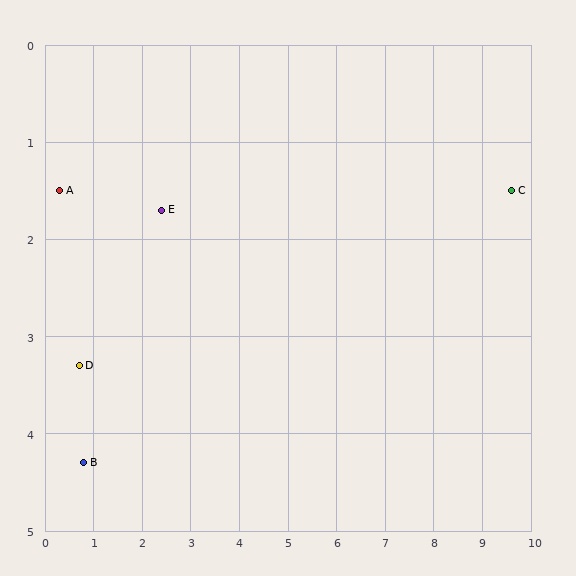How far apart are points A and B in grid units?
Points A and B are about 2.8 grid units apart.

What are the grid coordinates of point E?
Point E is at approximately (2.4, 1.7).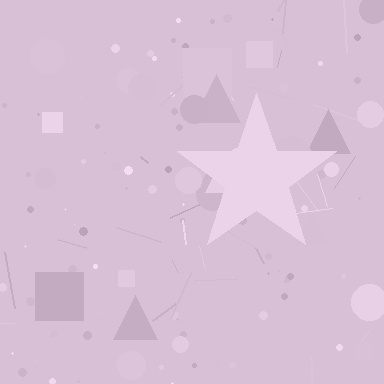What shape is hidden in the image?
A star is hidden in the image.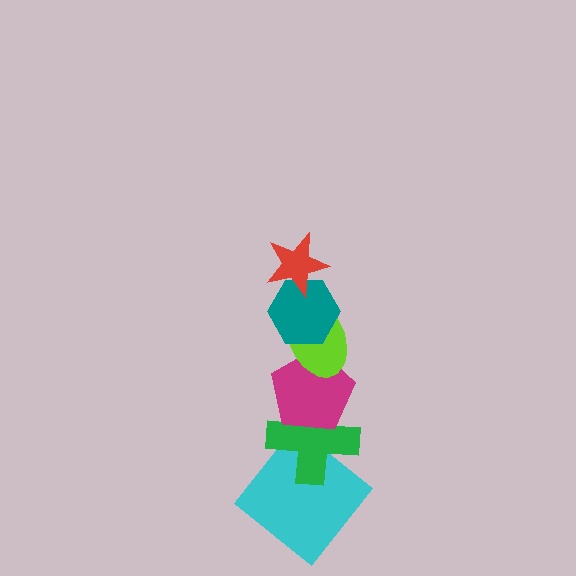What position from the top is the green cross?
The green cross is 5th from the top.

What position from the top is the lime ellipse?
The lime ellipse is 3rd from the top.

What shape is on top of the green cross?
The magenta pentagon is on top of the green cross.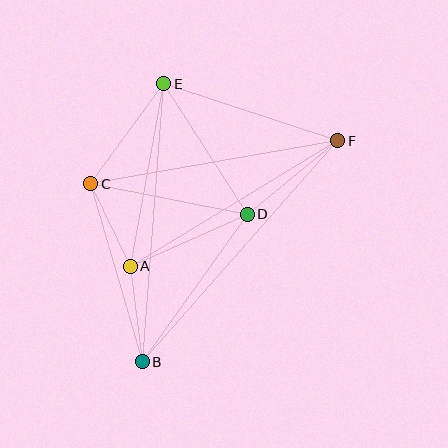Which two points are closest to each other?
Points A and C are closest to each other.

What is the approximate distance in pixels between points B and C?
The distance between B and C is approximately 185 pixels.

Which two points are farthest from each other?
Points B and F are farthest from each other.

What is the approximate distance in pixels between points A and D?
The distance between A and D is approximately 128 pixels.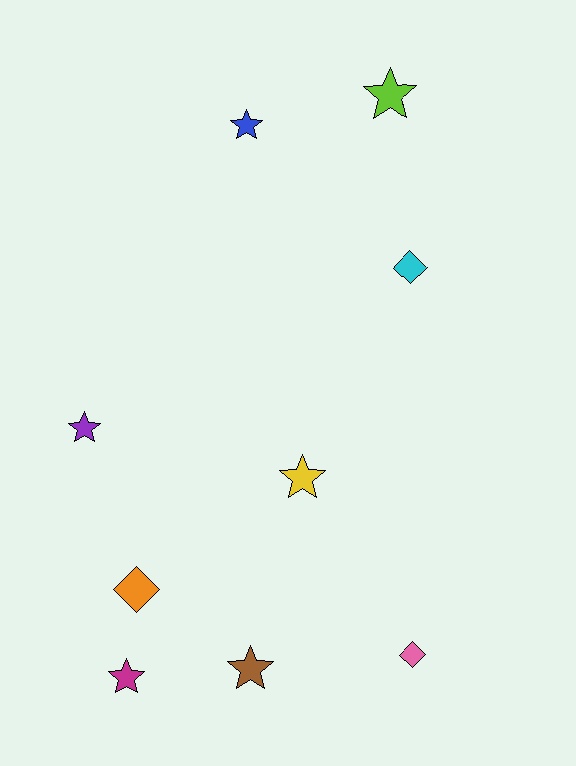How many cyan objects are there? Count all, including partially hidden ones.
There is 1 cyan object.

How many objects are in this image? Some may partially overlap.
There are 9 objects.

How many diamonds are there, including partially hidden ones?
There are 3 diamonds.